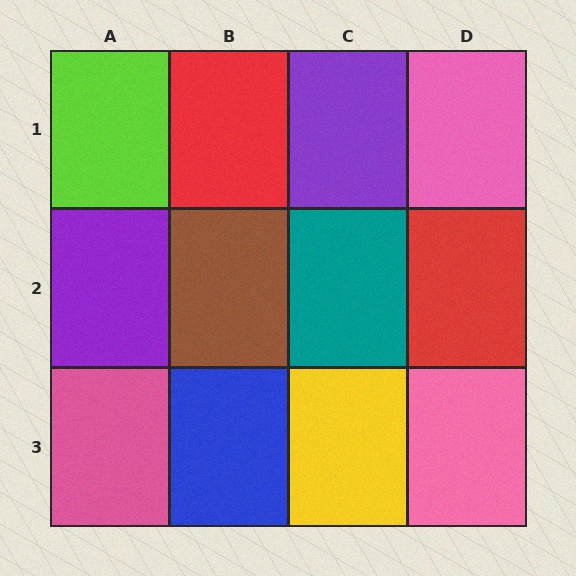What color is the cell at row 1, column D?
Pink.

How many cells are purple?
2 cells are purple.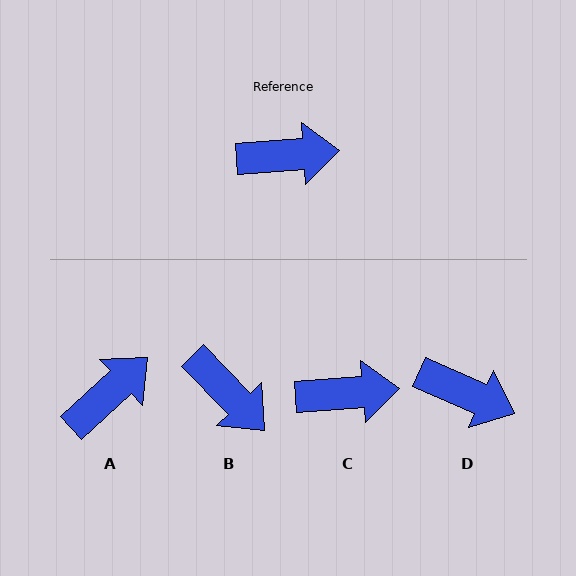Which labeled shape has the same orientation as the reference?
C.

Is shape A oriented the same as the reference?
No, it is off by about 38 degrees.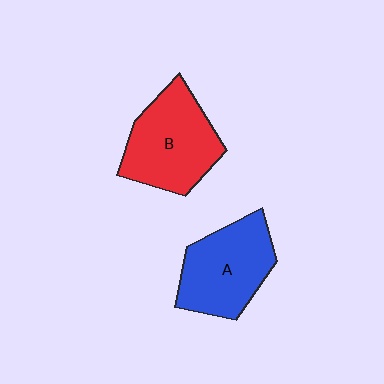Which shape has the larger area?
Shape B (red).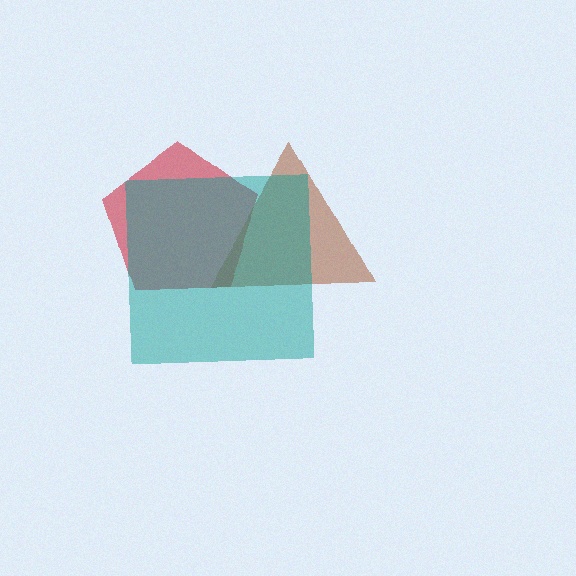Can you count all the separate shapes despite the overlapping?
Yes, there are 3 separate shapes.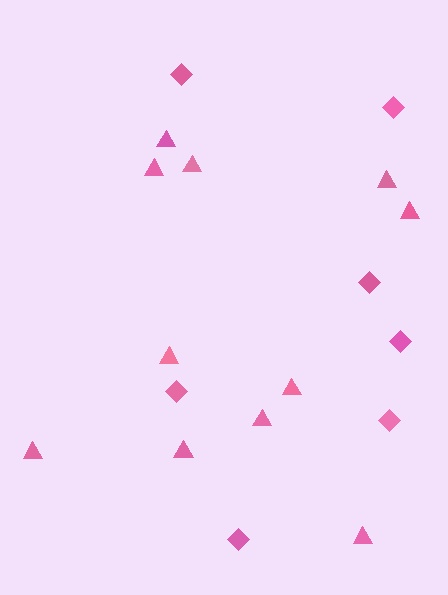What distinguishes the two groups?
There are 2 groups: one group of diamonds (7) and one group of triangles (11).